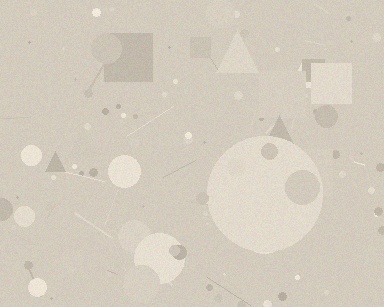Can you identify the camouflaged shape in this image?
The camouflaged shape is a circle.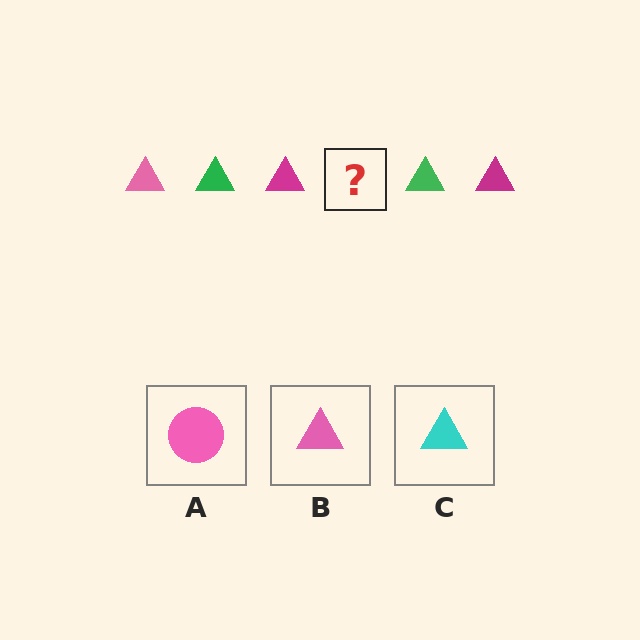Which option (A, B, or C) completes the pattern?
B.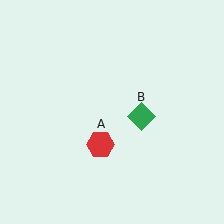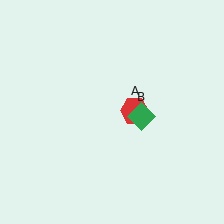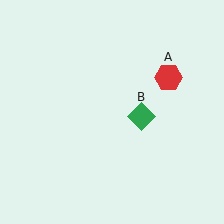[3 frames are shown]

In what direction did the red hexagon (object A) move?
The red hexagon (object A) moved up and to the right.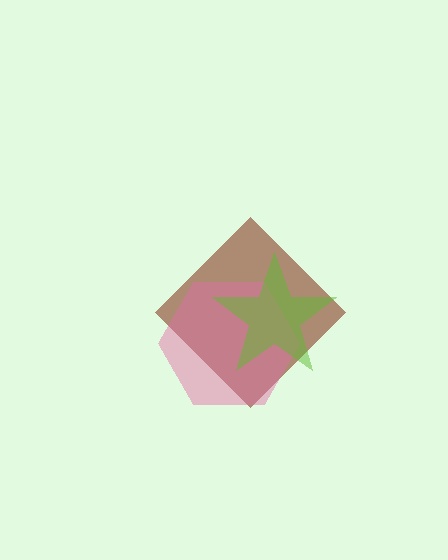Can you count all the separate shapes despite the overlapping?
Yes, there are 3 separate shapes.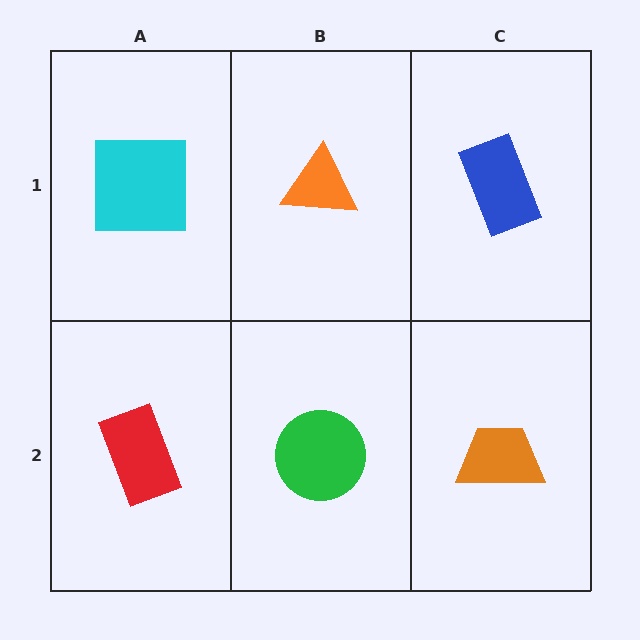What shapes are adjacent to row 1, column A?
A red rectangle (row 2, column A), an orange triangle (row 1, column B).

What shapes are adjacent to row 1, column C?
An orange trapezoid (row 2, column C), an orange triangle (row 1, column B).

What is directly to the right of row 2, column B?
An orange trapezoid.